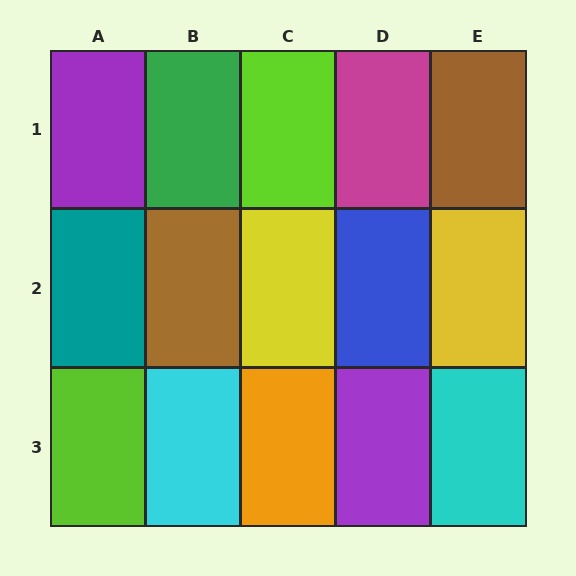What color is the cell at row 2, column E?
Yellow.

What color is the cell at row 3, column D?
Purple.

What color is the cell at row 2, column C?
Yellow.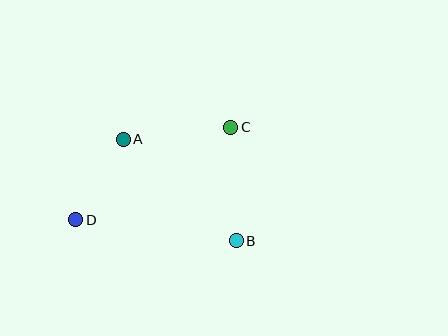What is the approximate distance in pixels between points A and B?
The distance between A and B is approximately 152 pixels.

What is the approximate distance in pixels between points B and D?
The distance between B and D is approximately 162 pixels.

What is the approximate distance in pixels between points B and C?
The distance between B and C is approximately 113 pixels.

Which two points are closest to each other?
Points A and D are closest to each other.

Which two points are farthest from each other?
Points C and D are farthest from each other.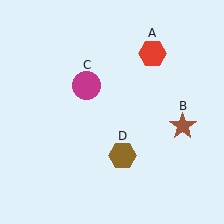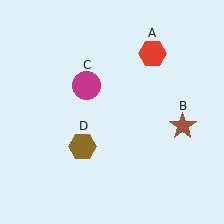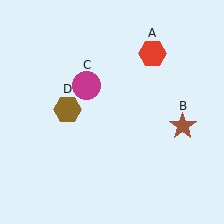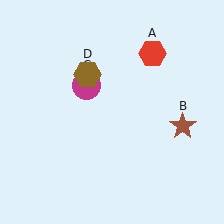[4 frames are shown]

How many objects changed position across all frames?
1 object changed position: brown hexagon (object D).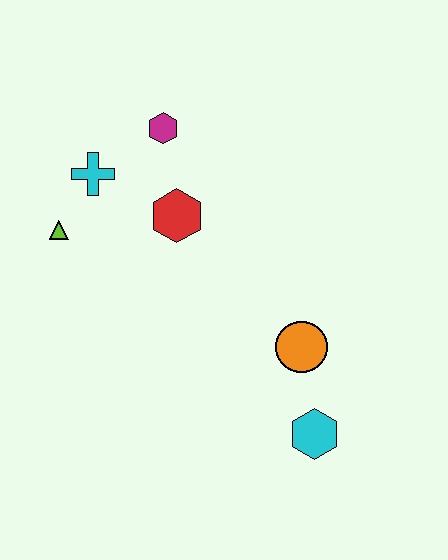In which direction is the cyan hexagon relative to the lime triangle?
The cyan hexagon is to the right of the lime triangle.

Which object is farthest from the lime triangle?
The cyan hexagon is farthest from the lime triangle.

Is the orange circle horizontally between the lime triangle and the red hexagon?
No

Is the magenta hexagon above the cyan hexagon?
Yes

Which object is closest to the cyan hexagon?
The orange circle is closest to the cyan hexagon.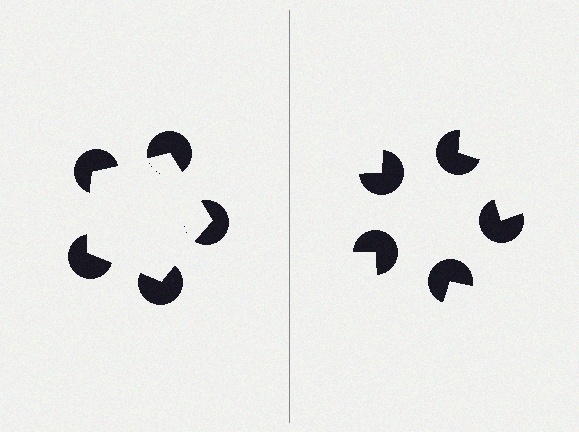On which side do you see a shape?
An illusory pentagon appears on the left side. On the right side the wedge cuts are rotated, so no coherent shape forms.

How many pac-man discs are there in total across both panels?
10 — 5 on each side.